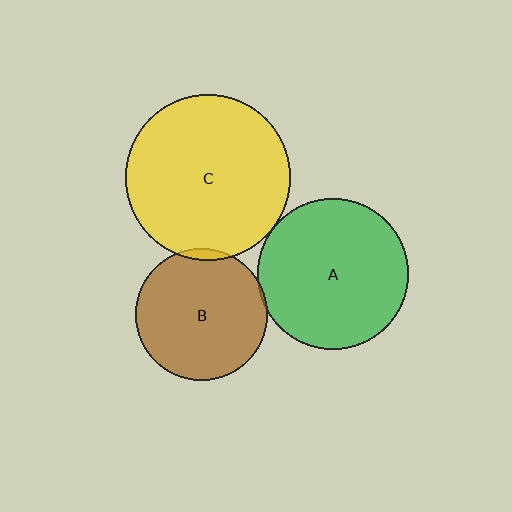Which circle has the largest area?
Circle C (yellow).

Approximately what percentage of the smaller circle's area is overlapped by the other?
Approximately 5%.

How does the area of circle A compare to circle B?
Approximately 1.3 times.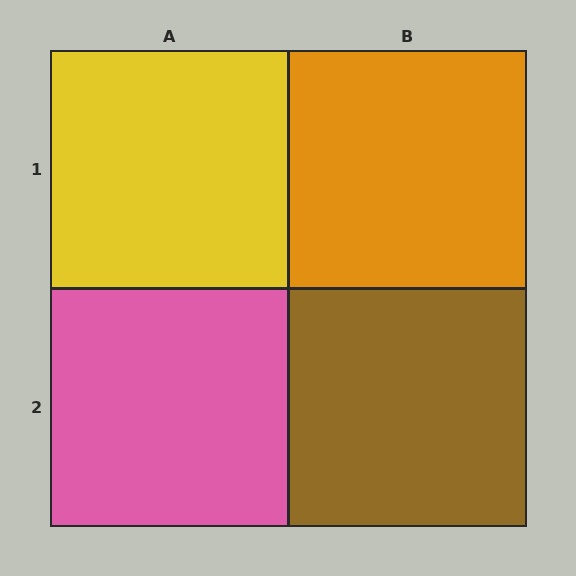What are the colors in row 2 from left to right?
Pink, brown.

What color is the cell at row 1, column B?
Orange.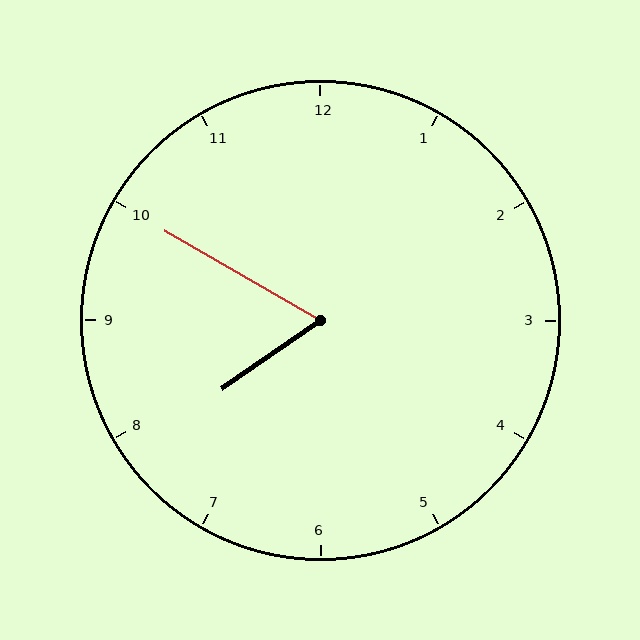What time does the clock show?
7:50.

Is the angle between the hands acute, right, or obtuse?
It is acute.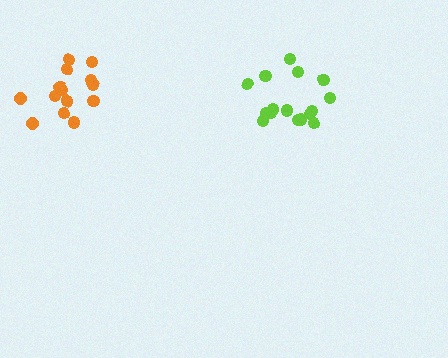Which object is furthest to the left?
The orange cluster is leftmost.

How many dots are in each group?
Group 1: 14 dots, Group 2: 16 dots (30 total).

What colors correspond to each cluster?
The clusters are colored: orange, lime.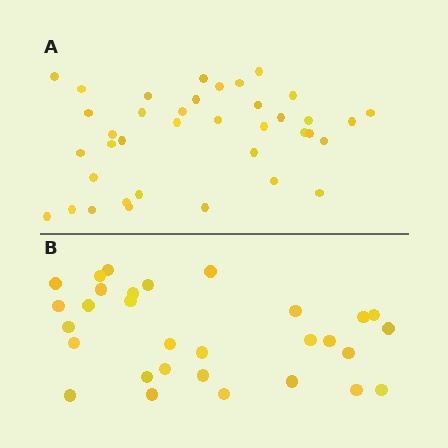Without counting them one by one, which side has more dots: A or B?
Region A (the top region) has more dots.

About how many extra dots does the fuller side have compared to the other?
Region A has roughly 8 or so more dots than region B.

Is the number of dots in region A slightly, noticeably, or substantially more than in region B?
Region A has noticeably more, but not dramatically so. The ratio is roughly 1.3 to 1.